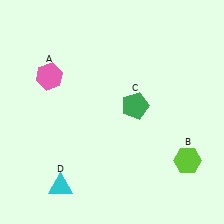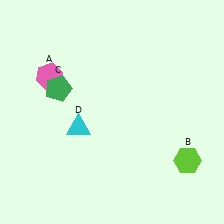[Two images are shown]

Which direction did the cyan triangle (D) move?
The cyan triangle (D) moved up.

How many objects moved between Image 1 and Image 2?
2 objects moved between the two images.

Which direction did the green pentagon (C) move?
The green pentagon (C) moved left.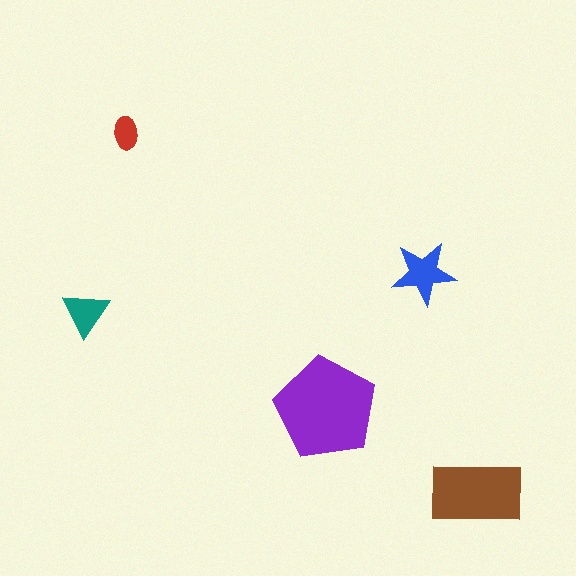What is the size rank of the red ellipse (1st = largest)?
5th.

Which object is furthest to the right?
The brown rectangle is rightmost.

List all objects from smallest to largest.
The red ellipse, the teal triangle, the blue star, the brown rectangle, the purple pentagon.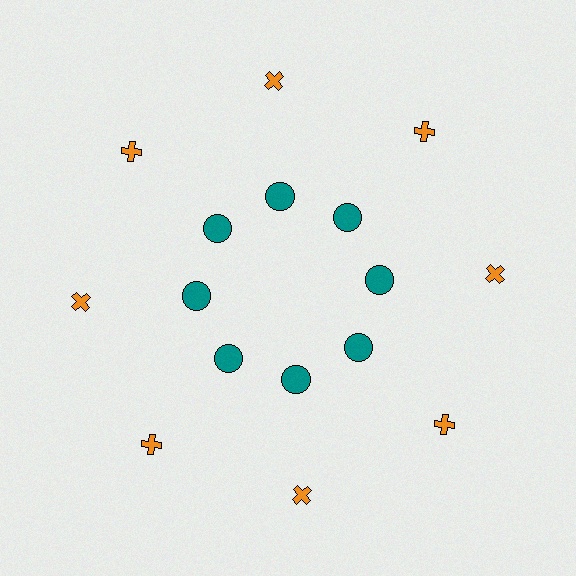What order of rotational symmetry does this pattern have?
This pattern has 8-fold rotational symmetry.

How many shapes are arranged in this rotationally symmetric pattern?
There are 16 shapes, arranged in 8 groups of 2.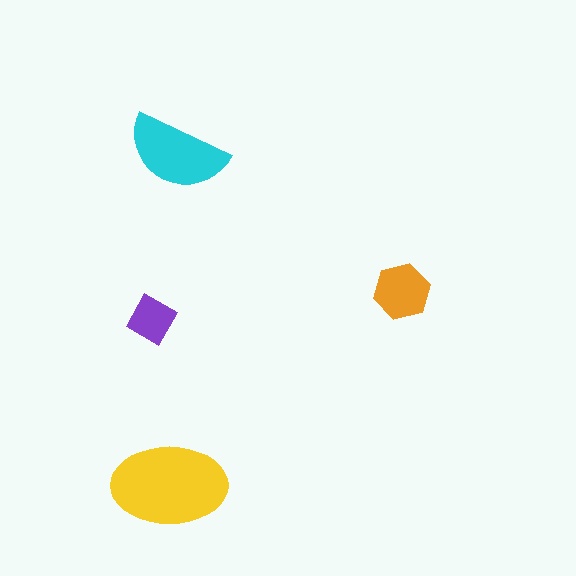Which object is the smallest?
The purple square.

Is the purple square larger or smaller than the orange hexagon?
Smaller.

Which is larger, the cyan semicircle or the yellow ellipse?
The yellow ellipse.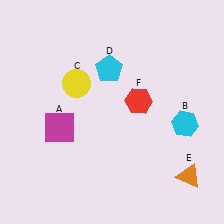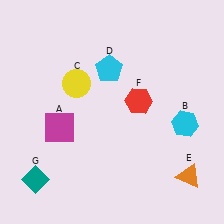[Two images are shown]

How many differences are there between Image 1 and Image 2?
There is 1 difference between the two images.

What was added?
A teal diamond (G) was added in Image 2.